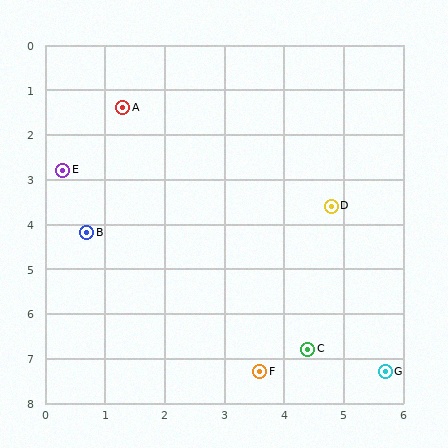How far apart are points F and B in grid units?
Points F and B are about 4.2 grid units apart.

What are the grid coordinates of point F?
Point F is at approximately (3.6, 7.3).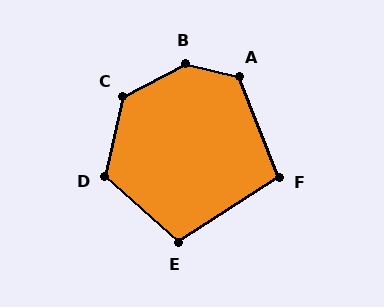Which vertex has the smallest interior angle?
F, at approximately 101 degrees.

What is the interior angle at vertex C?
Approximately 130 degrees (obtuse).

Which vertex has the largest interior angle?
B, at approximately 139 degrees.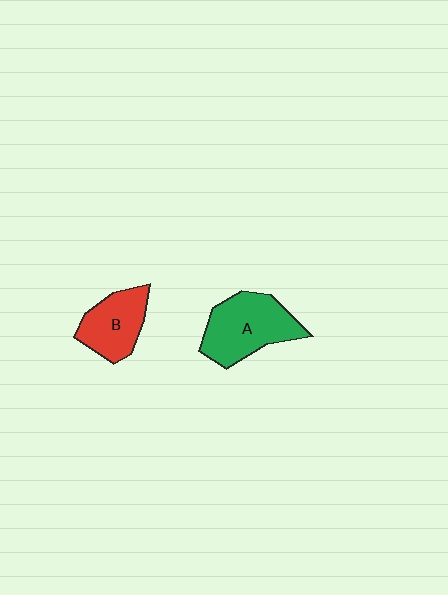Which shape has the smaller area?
Shape B (red).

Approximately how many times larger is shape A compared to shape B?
Approximately 1.4 times.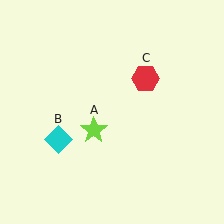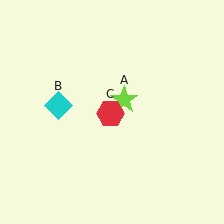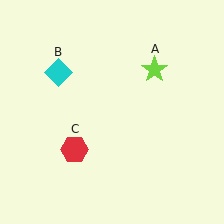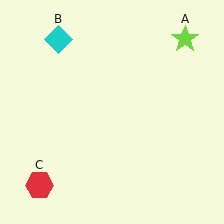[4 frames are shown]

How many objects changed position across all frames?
3 objects changed position: lime star (object A), cyan diamond (object B), red hexagon (object C).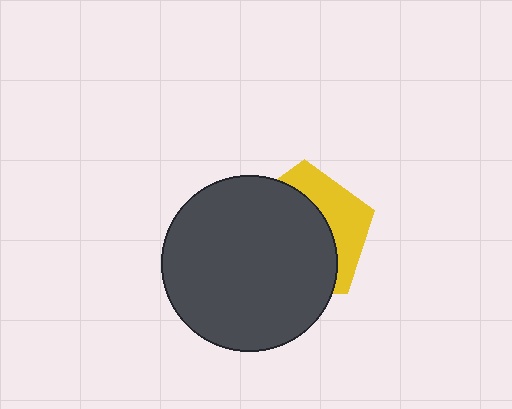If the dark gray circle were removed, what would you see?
You would see the complete yellow pentagon.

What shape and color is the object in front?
The object in front is a dark gray circle.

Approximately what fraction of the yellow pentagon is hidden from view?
Roughly 66% of the yellow pentagon is hidden behind the dark gray circle.